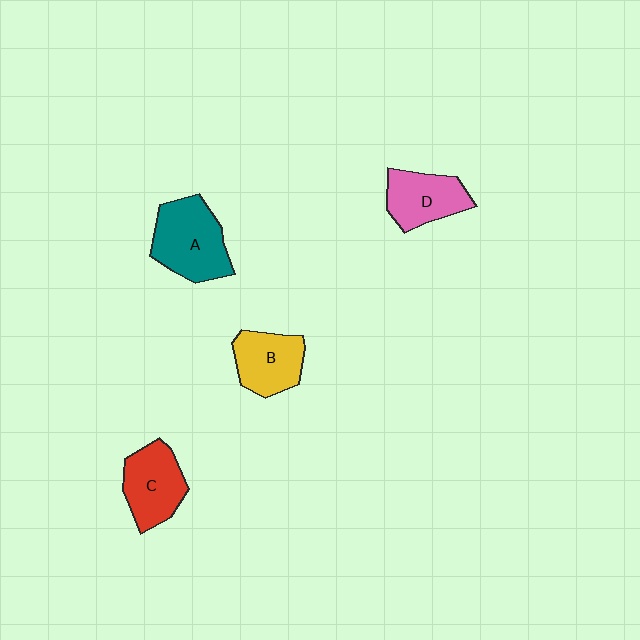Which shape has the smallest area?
Shape B (yellow).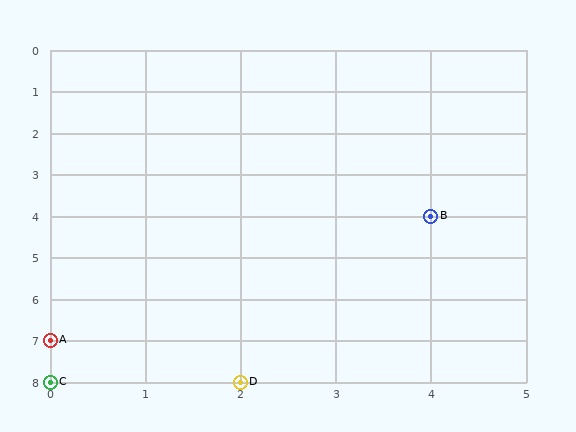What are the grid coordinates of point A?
Point A is at grid coordinates (0, 7).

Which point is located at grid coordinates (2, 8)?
Point D is at (2, 8).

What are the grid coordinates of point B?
Point B is at grid coordinates (4, 4).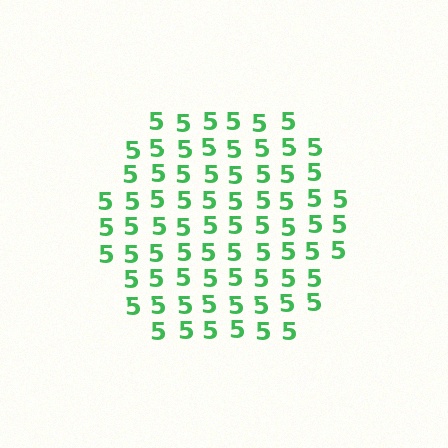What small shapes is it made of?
It is made of small digit 5's.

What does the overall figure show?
The overall figure shows a hexagon.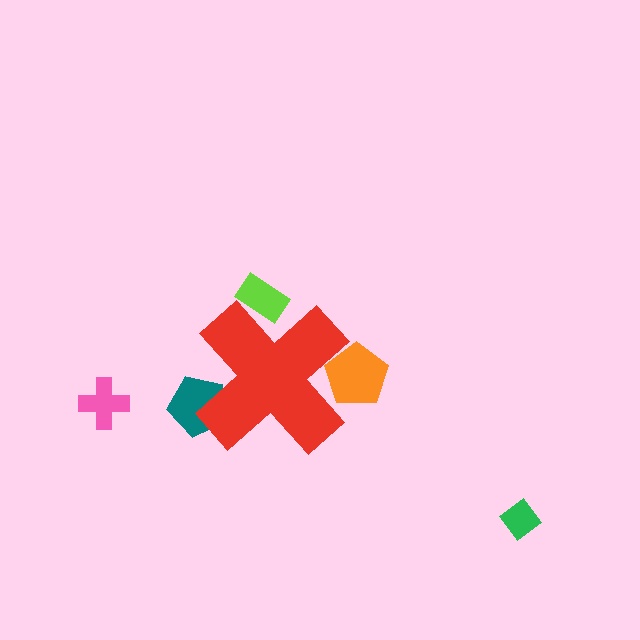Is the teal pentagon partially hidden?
Yes, the teal pentagon is partially hidden behind the red cross.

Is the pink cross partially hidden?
No, the pink cross is fully visible.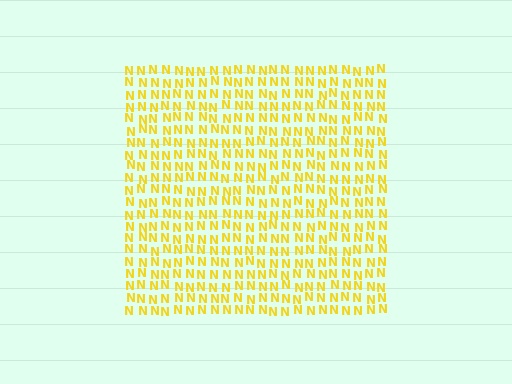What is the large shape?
The large shape is a square.